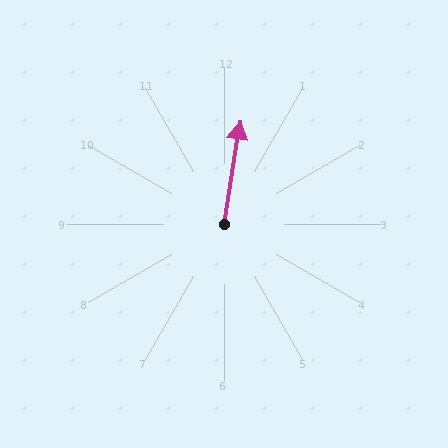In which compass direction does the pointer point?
North.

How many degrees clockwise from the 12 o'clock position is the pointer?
Approximately 9 degrees.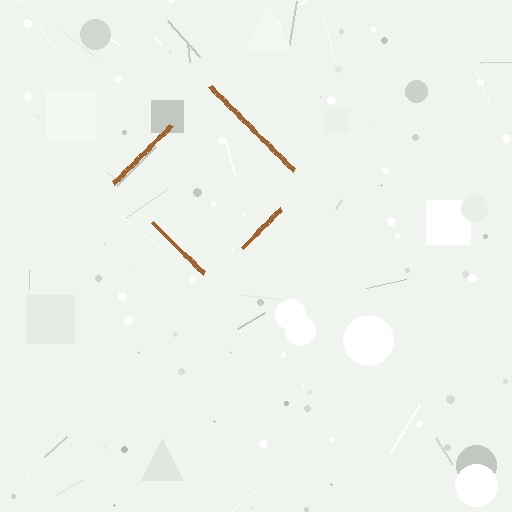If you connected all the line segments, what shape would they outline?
They would outline a diamond.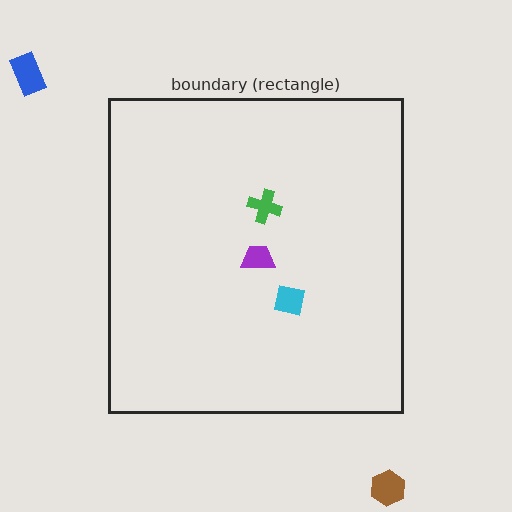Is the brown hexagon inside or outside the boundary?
Outside.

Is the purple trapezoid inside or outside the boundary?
Inside.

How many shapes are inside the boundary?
3 inside, 2 outside.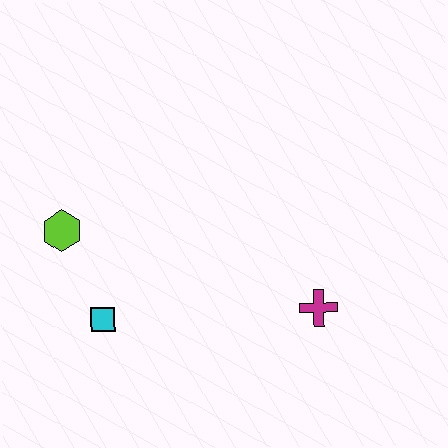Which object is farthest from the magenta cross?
The lime hexagon is farthest from the magenta cross.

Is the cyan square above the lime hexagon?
No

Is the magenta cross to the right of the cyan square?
Yes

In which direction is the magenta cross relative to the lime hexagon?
The magenta cross is to the right of the lime hexagon.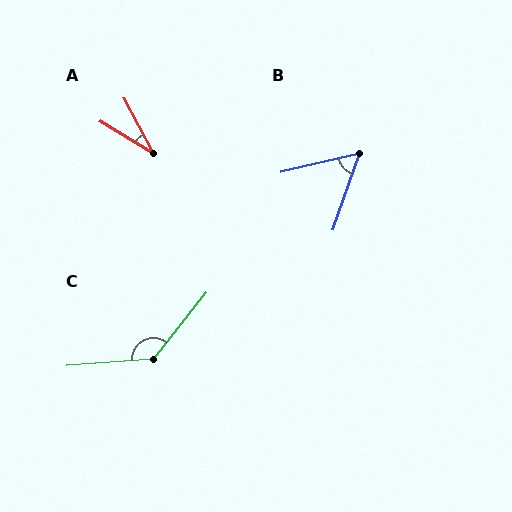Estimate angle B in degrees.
Approximately 58 degrees.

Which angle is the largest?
C, at approximately 133 degrees.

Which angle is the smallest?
A, at approximately 31 degrees.